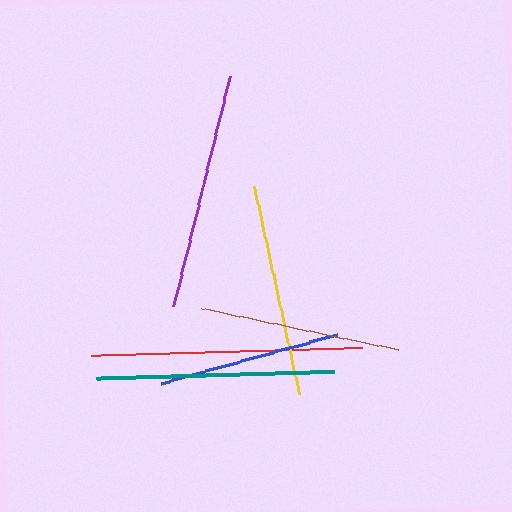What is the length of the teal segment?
The teal segment is approximately 238 pixels long.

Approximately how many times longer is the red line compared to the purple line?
The red line is approximately 1.1 times the length of the purple line.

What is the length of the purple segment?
The purple segment is approximately 238 pixels long.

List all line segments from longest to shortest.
From longest to shortest: red, teal, purple, yellow, brown, blue.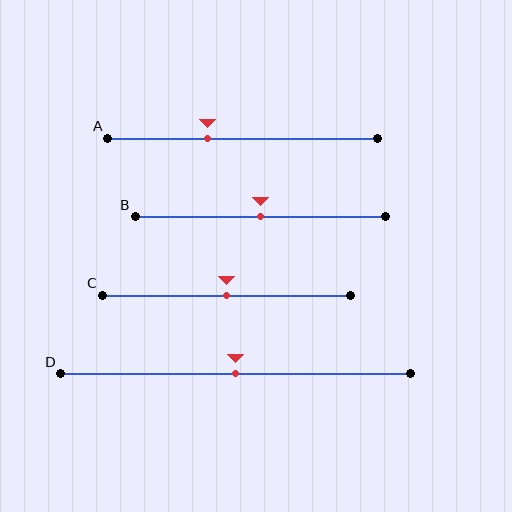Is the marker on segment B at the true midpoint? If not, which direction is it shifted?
Yes, the marker on segment B is at the true midpoint.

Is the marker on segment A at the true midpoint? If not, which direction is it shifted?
No, the marker on segment A is shifted to the left by about 13% of the segment length.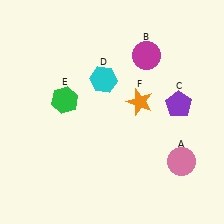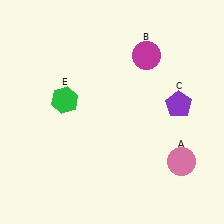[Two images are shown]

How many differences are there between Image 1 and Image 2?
There are 2 differences between the two images.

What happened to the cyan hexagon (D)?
The cyan hexagon (D) was removed in Image 2. It was in the top-left area of Image 1.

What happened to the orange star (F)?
The orange star (F) was removed in Image 2. It was in the top-right area of Image 1.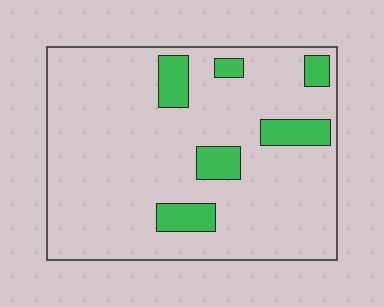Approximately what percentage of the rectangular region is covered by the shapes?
Approximately 15%.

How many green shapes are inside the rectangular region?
6.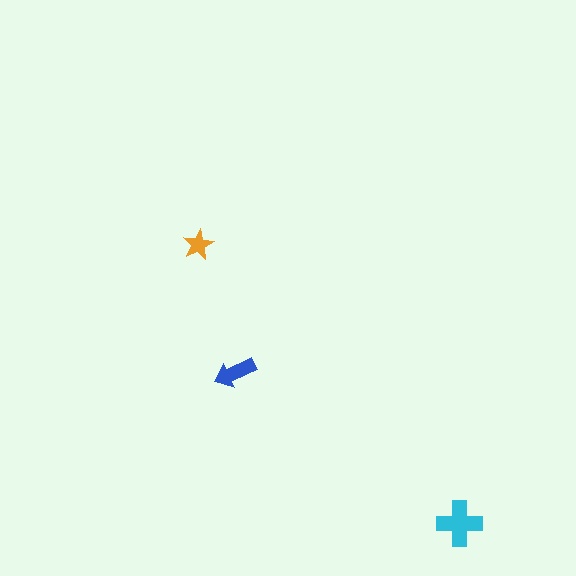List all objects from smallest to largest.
The orange star, the blue arrow, the cyan cross.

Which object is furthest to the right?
The cyan cross is rightmost.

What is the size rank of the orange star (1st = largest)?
3rd.